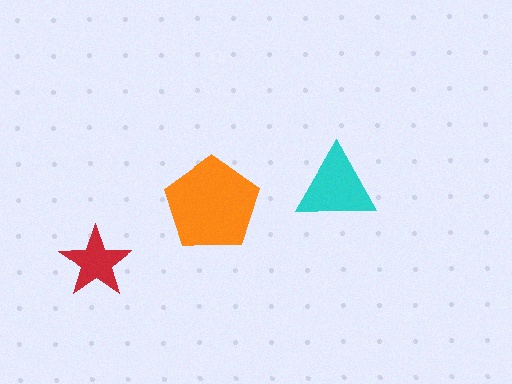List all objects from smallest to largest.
The red star, the cyan triangle, the orange pentagon.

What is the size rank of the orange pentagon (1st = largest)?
1st.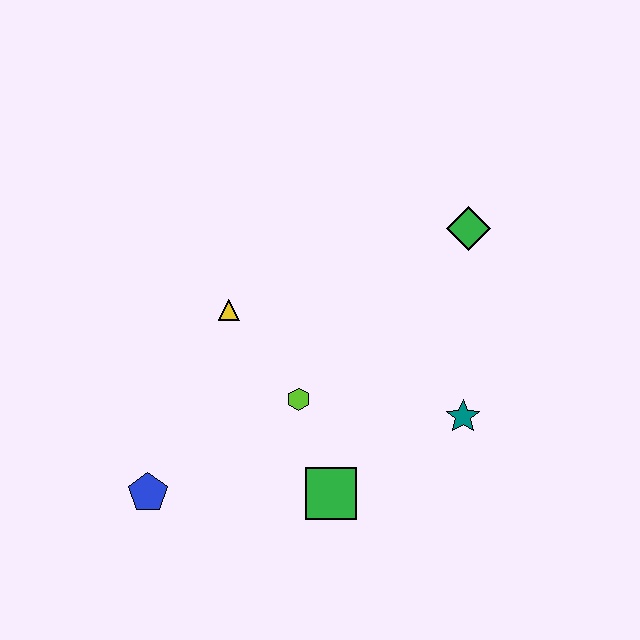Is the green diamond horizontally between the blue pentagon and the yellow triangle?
No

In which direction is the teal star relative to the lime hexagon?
The teal star is to the right of the lime hexagon.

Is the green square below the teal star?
Yes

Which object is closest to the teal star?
The green square is closest to the teal star.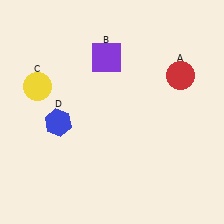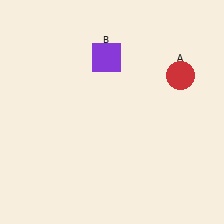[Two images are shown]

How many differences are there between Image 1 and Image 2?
There are 2 differences between the two images.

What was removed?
The blue hexagon (D), the yellow circle (C) were removed in Image 2.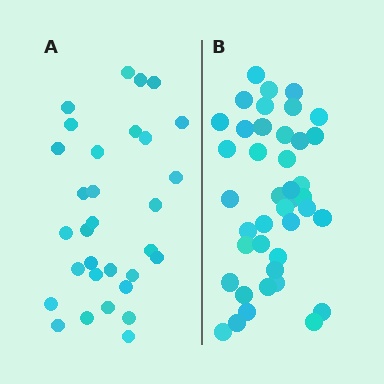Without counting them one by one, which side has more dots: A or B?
Region B (the right region) has more dots.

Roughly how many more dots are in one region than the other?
Region B has roughly 10 or so more dots than region A.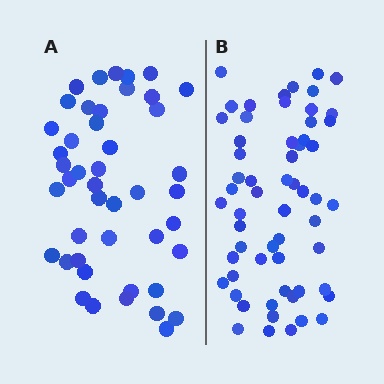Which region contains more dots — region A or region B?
Region B (the right region) has more dots.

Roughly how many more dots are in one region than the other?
Region B has approximately 15 more dots than region A.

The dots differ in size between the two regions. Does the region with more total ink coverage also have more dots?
No. Region A has more total ink coverage because its dots are larger, but region B actually contains more individual dots. Total area can be misleading — the number of items is what matters here.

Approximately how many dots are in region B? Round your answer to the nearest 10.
About 60 dots. (The exact count is 59, which rounds to 60.)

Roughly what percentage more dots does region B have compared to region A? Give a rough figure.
About 30% more.